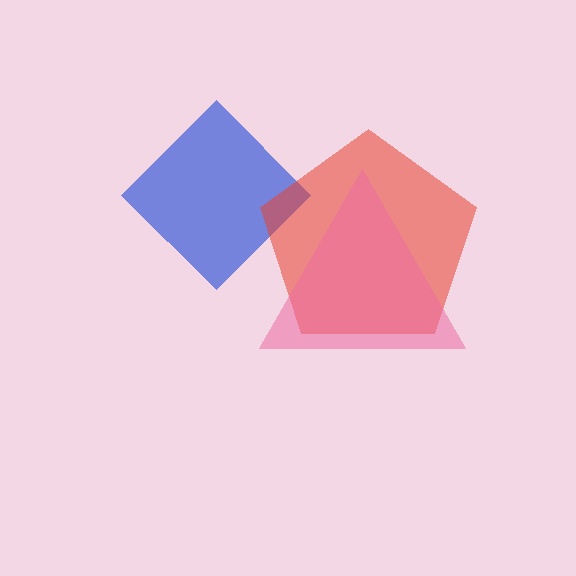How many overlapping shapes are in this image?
There are 3 overlapping shapes in the image.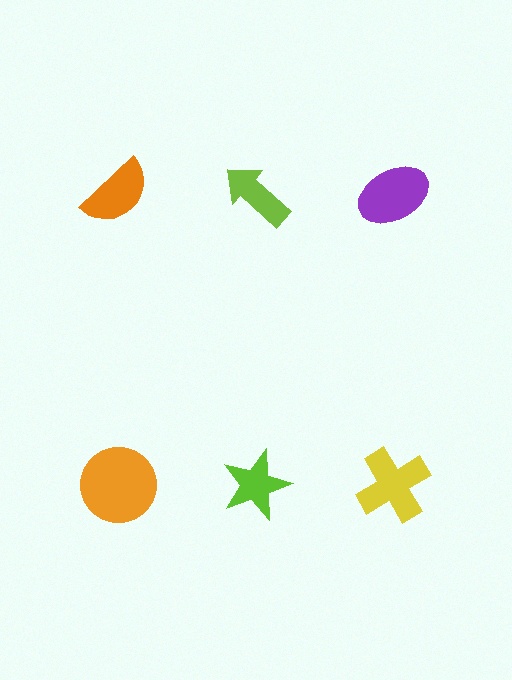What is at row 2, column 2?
A lime star.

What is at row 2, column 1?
An orange circle.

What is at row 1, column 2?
A lime arrow.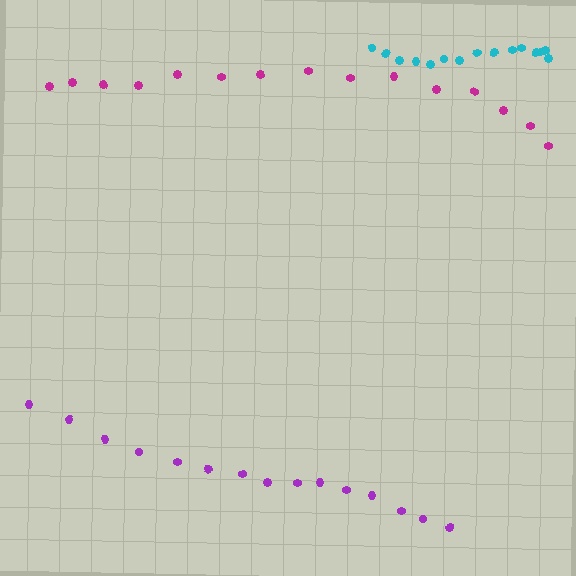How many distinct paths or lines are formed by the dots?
There are 3 distinct paths.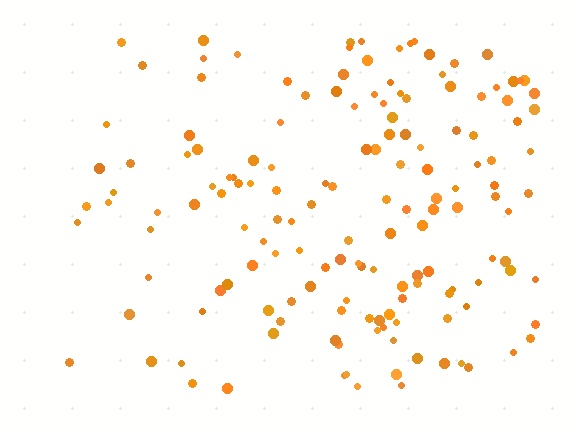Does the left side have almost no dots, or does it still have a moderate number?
Still a moderate number, just noticeably fewer than the right.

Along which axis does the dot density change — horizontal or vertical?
Horizontal.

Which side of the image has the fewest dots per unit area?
The left.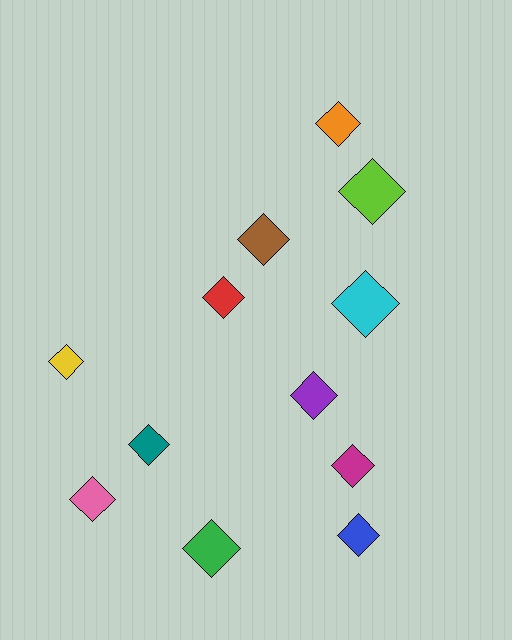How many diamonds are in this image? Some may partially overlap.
There are 12 diamonds.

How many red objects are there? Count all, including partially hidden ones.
There is 1 red object.